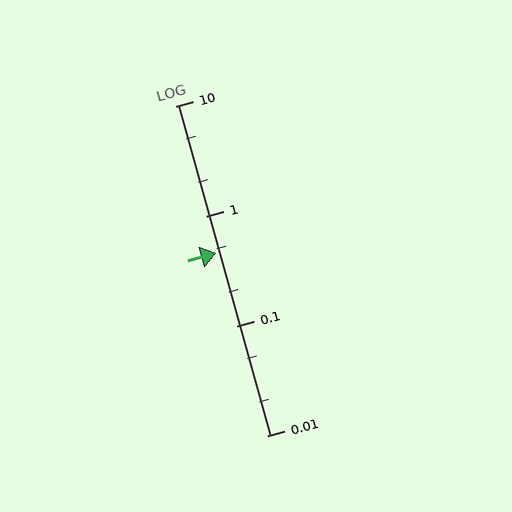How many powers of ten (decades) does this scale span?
The scale spans 3 decades, from 0.01 to 10.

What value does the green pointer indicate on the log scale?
The pointer indicates approximately 0.46.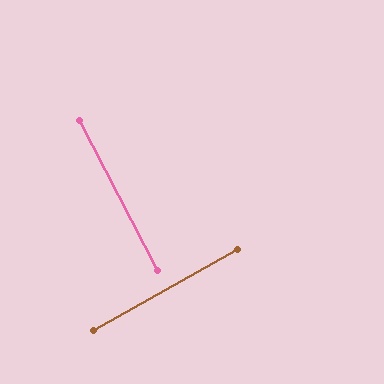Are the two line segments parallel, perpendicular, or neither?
Perpendicular — they meet at approximately 88°.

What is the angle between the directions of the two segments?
Approximately 88 degrees.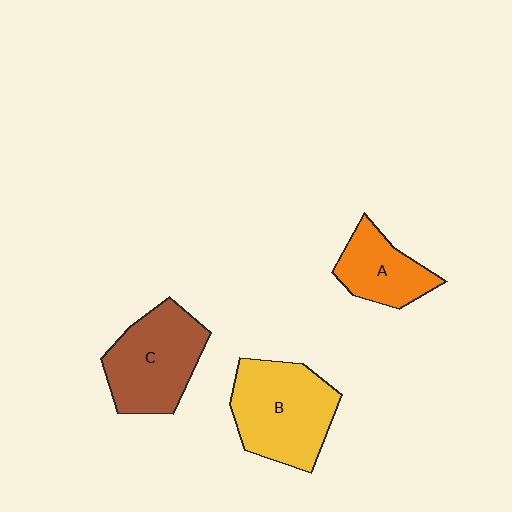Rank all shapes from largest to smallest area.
From largest to smallest: B (yellow), C (brown), A (orange).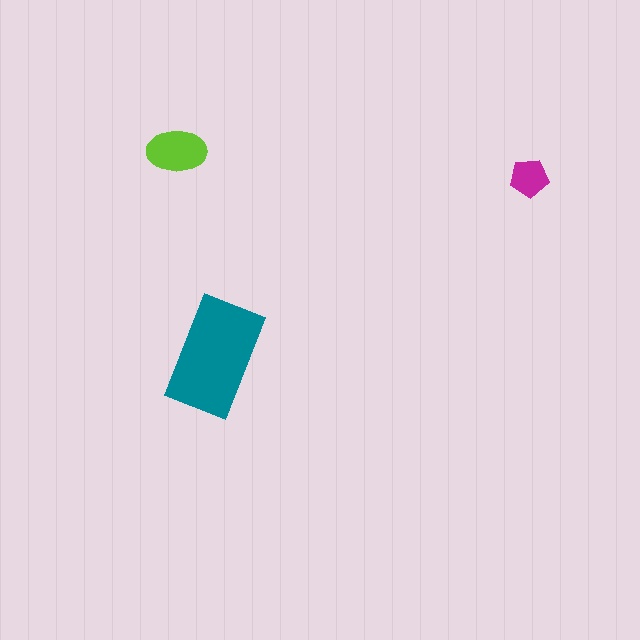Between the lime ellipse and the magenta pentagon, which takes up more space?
The lime ellipse.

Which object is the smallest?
The magenta pentagon.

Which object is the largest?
The teal rectangle.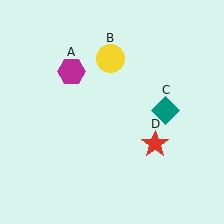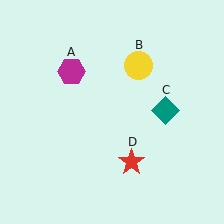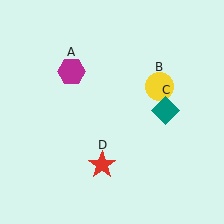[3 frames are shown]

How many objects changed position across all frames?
2 objects changed position: yellow circle (object B), red star (object D).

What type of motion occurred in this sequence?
The yellow circle (object B), red star (object D) rotated clockwise around the center of the scene.